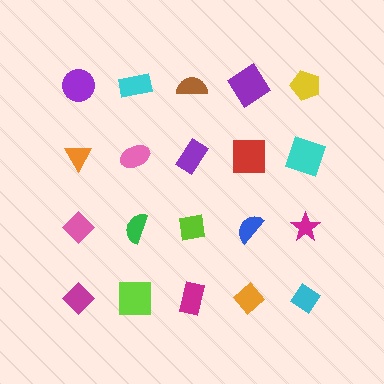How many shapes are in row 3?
5 shapes.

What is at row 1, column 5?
A yellow pentagon.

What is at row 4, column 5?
A cyan diamond.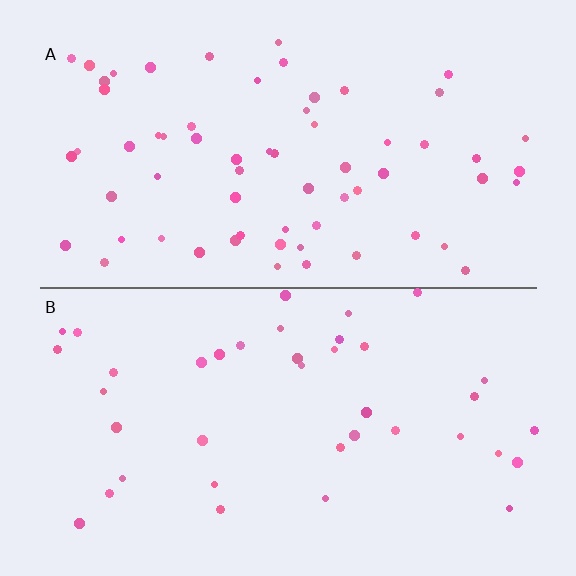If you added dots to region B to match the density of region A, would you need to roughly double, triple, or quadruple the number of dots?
Approximately double.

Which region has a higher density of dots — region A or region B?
A (the top).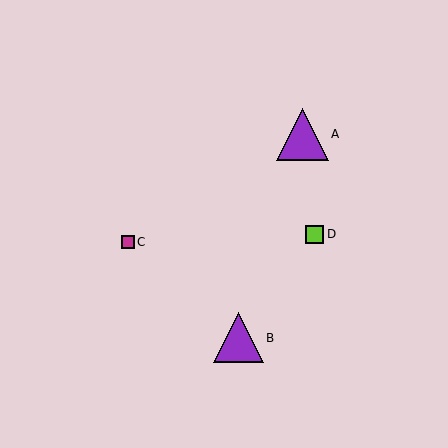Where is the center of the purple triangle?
The center of the purple triangle is at (302, 134).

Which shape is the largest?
The purple triangle (labeled A) is the largest.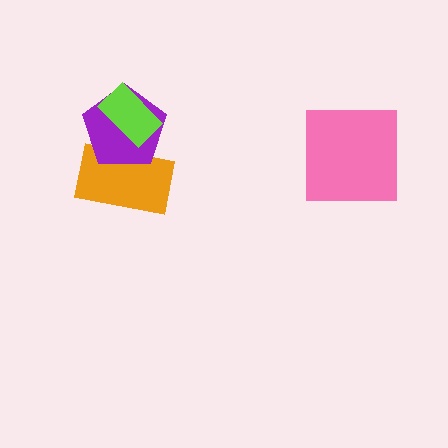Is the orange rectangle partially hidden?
Yes, it is partially covered by another shape.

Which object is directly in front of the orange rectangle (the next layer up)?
The purple pentagon is directly in front of the orange rectangle.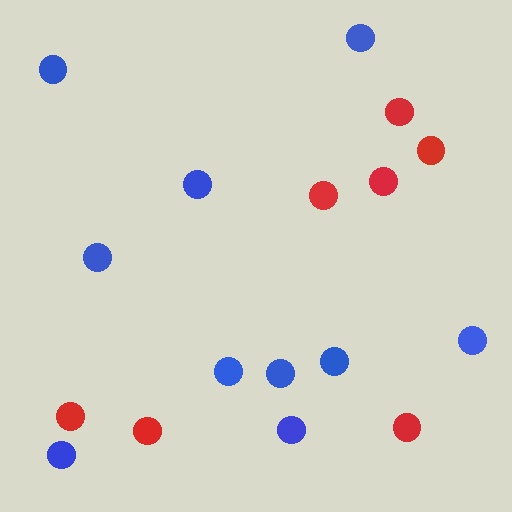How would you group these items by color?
There are 2 groups: one group of blue circles (10) and one group of red circles (7).